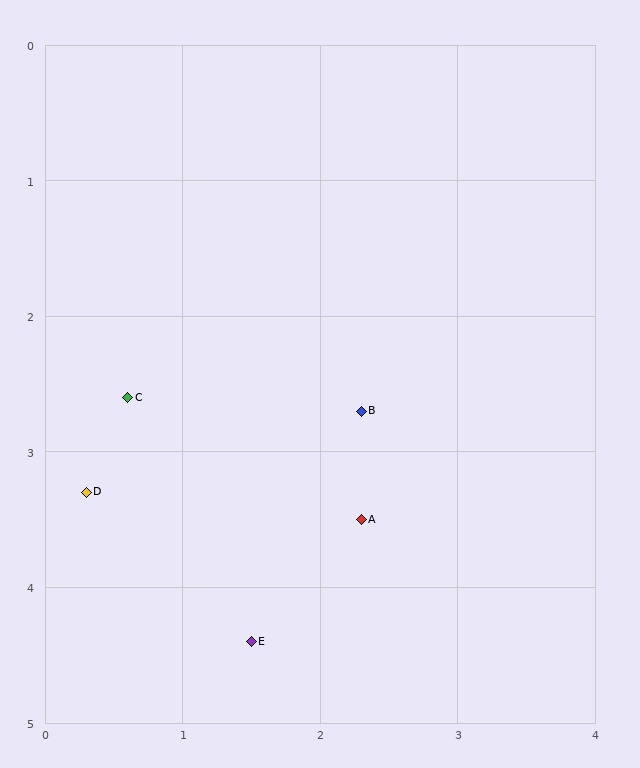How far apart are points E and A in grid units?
Points E and A are about 1.2 grid units apart.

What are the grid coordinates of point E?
Point E is at approximately (1.5, 4.4).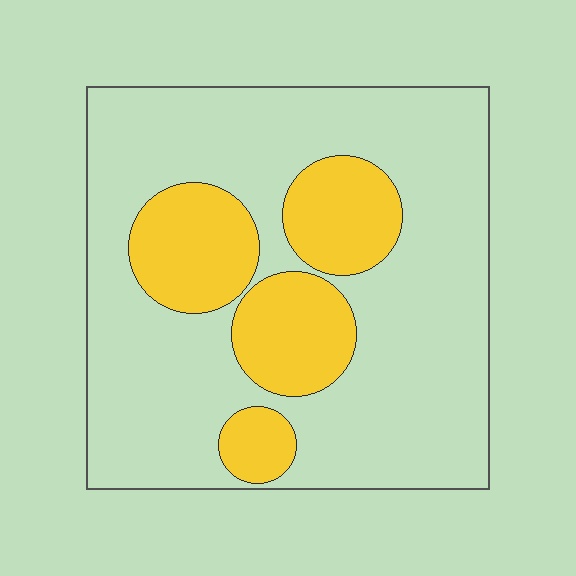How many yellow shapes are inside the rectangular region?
4.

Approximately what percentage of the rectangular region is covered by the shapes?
Approximately 25%.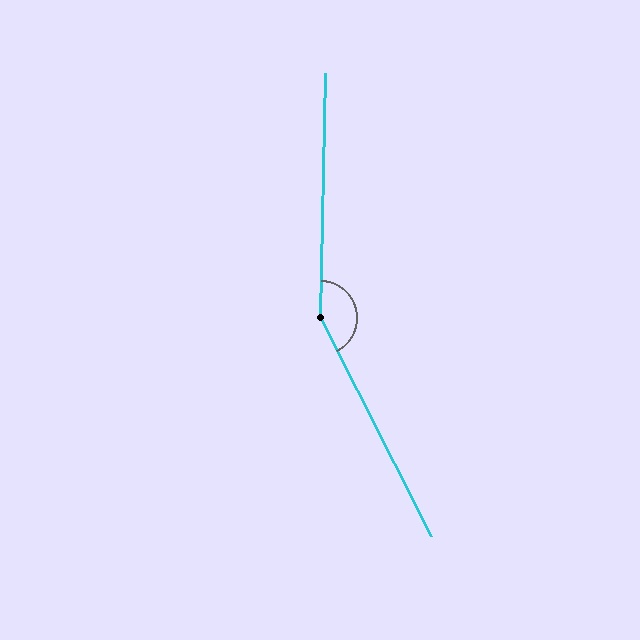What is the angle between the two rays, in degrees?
Approximately 152 degrees.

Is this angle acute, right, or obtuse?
It is obtuse.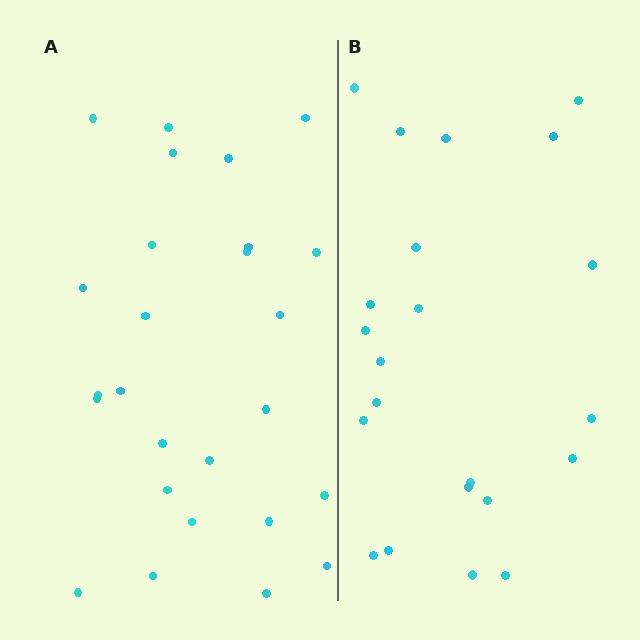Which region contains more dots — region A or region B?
Region A (the left region) has more dots.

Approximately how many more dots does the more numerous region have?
Region A has about 4 more dots than region B.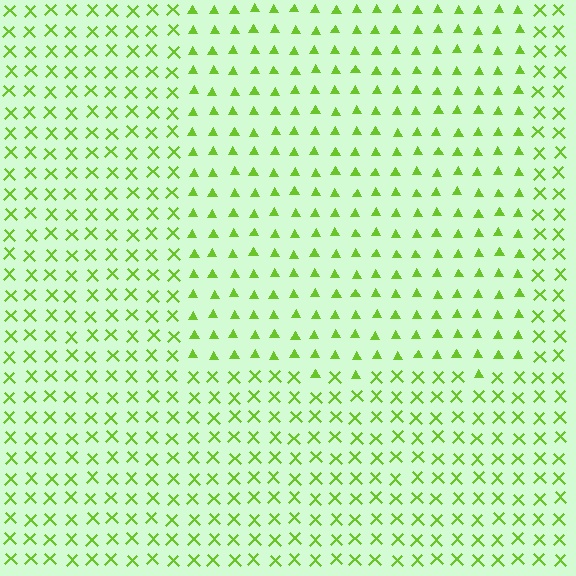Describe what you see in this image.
The image is filled with small lime elements arranged in a uniform grid. A rectangle-shaped region contains triangles, while the surrounding area contains X marks. The boundary is defined purely by the change in element shape.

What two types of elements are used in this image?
The image uses triangles inside the rectangle region and X marks outside it.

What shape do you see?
I see a rectangle.